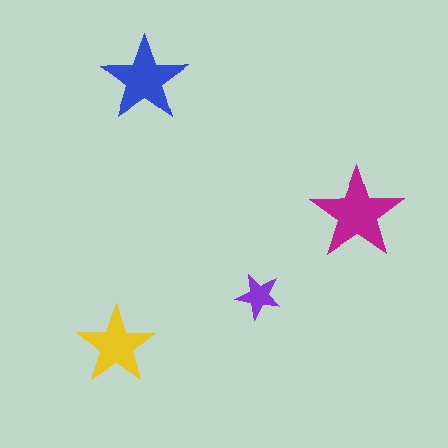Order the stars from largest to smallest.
the magenta one, the blue one, the yellow one, the purple one.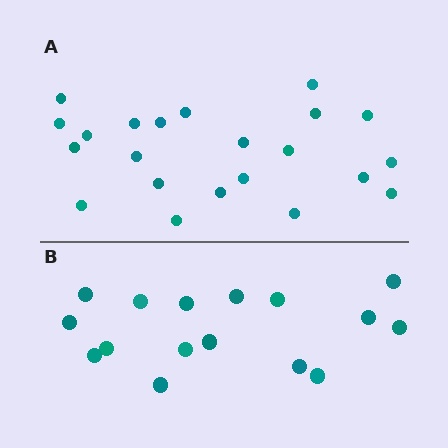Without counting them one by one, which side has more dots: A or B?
Region A (the top region) has more dots.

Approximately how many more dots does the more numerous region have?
Region A has about 6 more dots than region B.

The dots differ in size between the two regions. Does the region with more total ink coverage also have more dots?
No. Region B has more total ink coverage because its dots are larger, but region A actually contains more individual dots. Total area can be misleading — the number of items is what matters here.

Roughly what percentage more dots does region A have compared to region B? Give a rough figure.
About 40% more.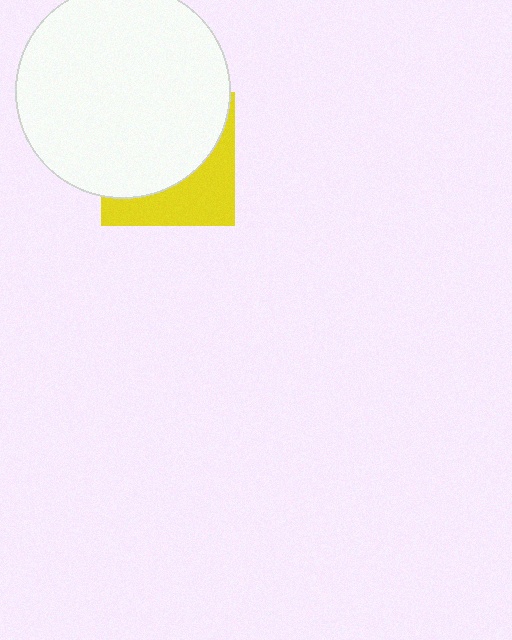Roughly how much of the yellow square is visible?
A small part of it is visible (roughly 37%).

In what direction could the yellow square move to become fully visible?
The yellow square could move down. That would shift it out from behind the white circle entirely.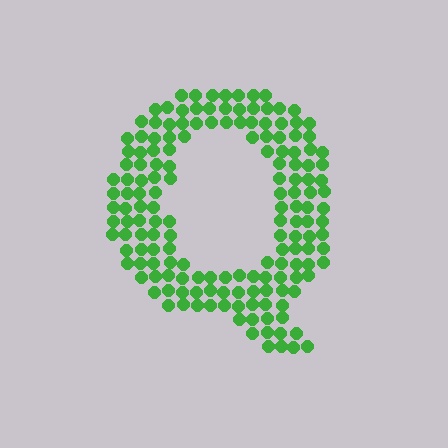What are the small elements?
The small elements are circles.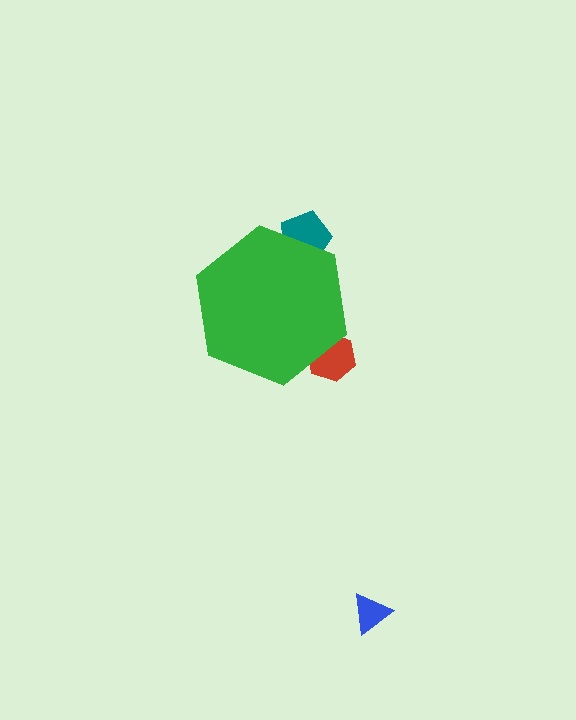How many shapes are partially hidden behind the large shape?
2 shapes are partially hidden.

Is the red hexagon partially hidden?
Yes, the red hexagon is partially hidden behind the green hexagon.